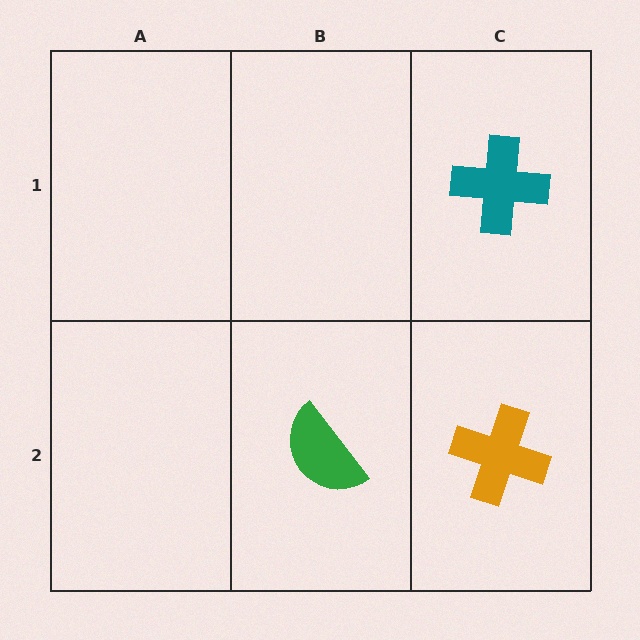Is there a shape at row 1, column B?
No, that cell is empty.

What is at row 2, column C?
An orange cross.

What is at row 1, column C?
A teal cross.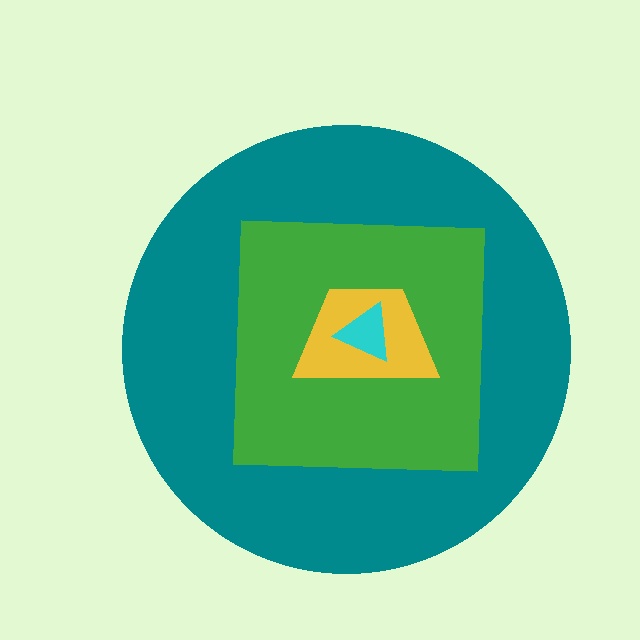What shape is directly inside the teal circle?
The green square.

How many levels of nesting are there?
4.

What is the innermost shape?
The cyan triangle.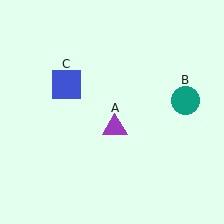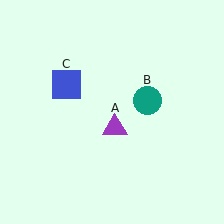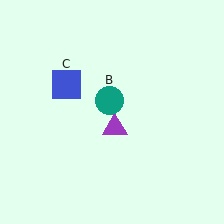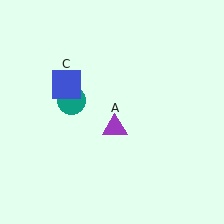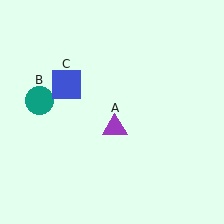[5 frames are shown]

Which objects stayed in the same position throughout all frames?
Purple triangle (object A) and blue square (object C) remained stationary.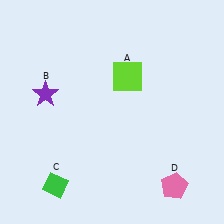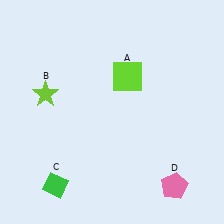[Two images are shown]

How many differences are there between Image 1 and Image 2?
There is 1 difference between the two images.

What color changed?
The star (B) changed from purple in Image 1 to lime in Image 2.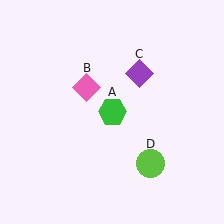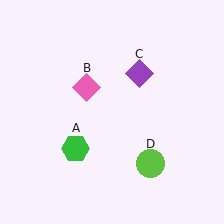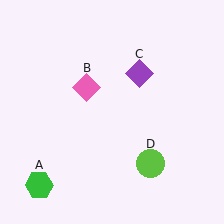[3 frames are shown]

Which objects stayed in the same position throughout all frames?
Pink diamond (object B) and purple diamond (object C) and lime circle (object D) remained stationary.